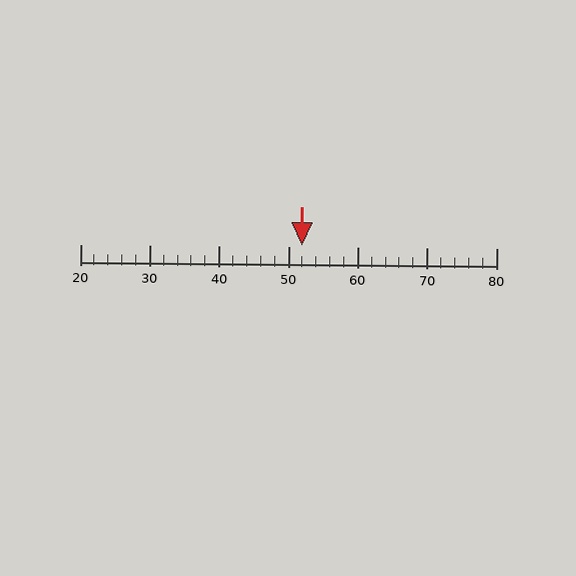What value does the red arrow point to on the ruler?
The red arrow points to approximately 52.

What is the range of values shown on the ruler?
The ruler shows values from 20 to 80.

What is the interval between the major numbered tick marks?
The major tick marks are spaced 10 units apart.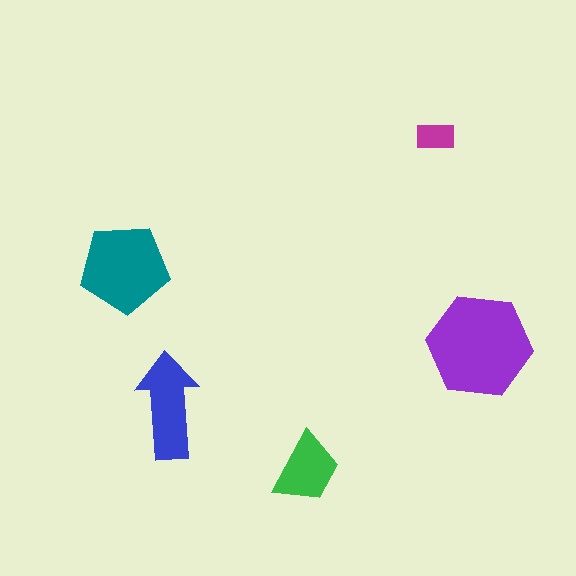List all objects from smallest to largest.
The magenta rectangle, the green trapezoid, the blue arrow, the teal pentagon, the purple hexagon.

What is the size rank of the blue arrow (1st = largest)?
3rd.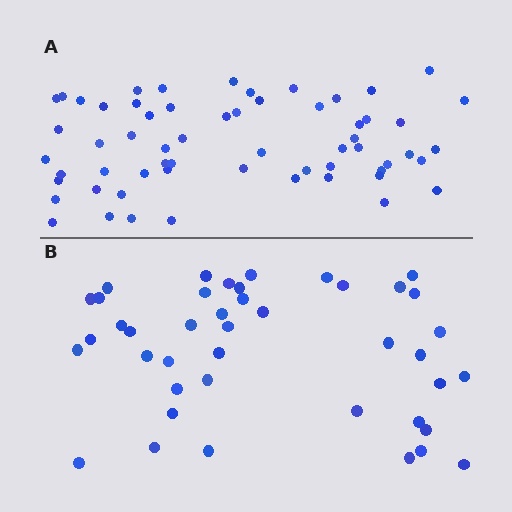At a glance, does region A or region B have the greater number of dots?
Region A (the top region) has more dots.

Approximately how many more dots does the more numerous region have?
Region A has approximately 20 more dots than region B.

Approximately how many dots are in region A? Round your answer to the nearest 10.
About 60 dots.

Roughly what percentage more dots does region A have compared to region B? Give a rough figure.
About 45% more.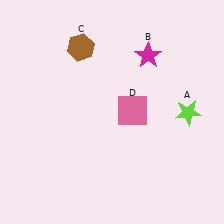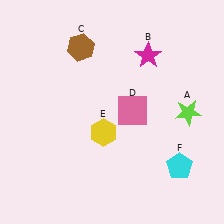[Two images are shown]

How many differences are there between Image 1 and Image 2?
There are 2 differences between the two images.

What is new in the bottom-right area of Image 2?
A cyan pentagon (F) was added in the bottom-right area of Image 2.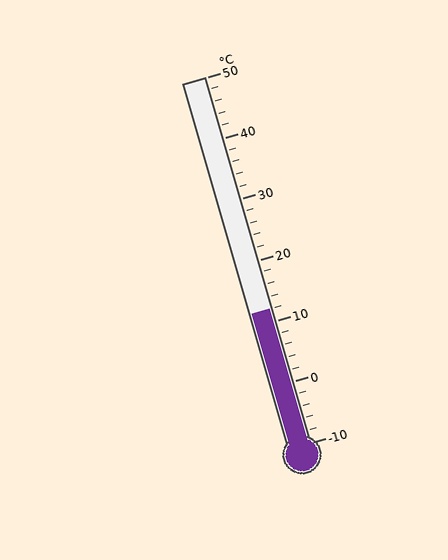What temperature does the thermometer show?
The thermometer shows approximately 12°C.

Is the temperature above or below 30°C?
The temperature is below 30°C.